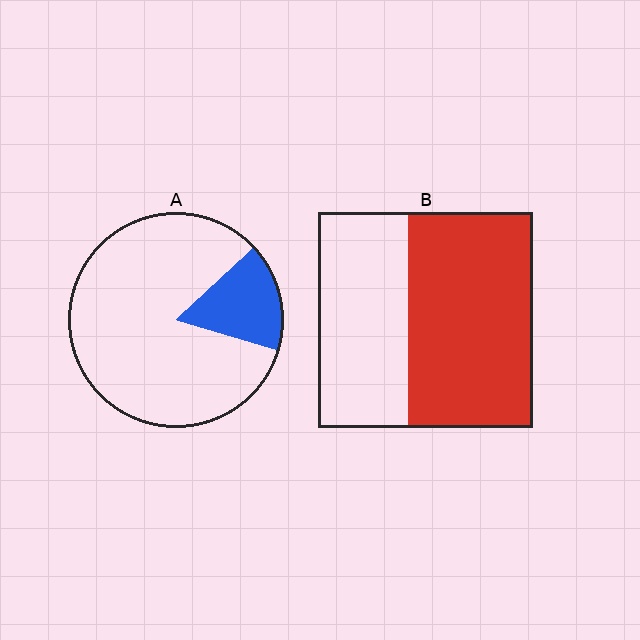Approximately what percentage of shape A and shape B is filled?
A is approximately 15% and B is approximately 60%.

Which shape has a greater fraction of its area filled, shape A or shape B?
Shape B.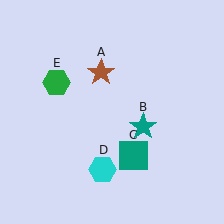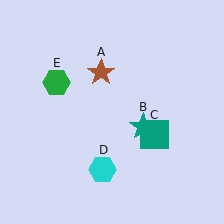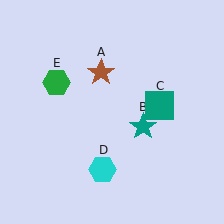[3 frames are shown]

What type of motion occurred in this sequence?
The teal square (object C) rotated counterclockwise around the center of the scene.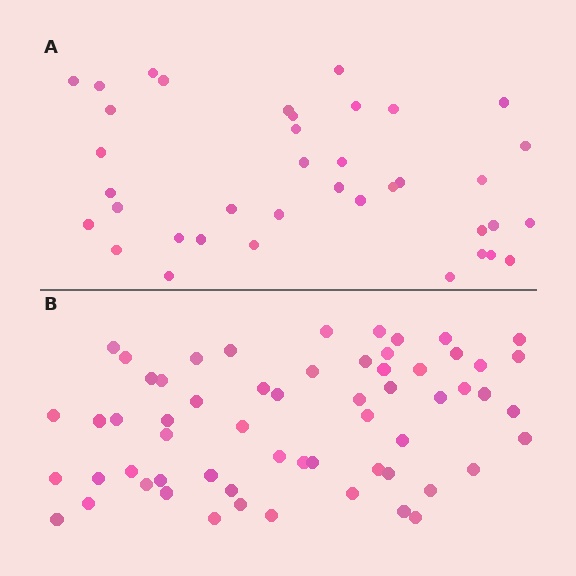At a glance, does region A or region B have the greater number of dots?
Region B (the bottom region) has more dots.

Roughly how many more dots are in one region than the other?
Region B has approximately 20 more dots than region A.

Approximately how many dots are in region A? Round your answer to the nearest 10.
About 40 dots. (The exact count is 38, which rounds to 40.)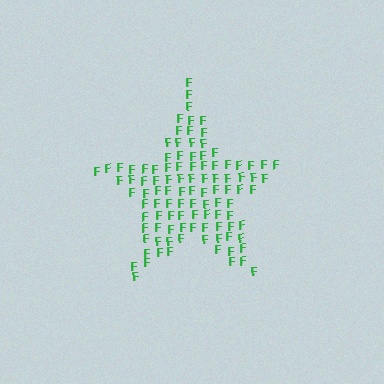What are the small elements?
The small elements are letter F's.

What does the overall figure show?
The overall figure shows a star.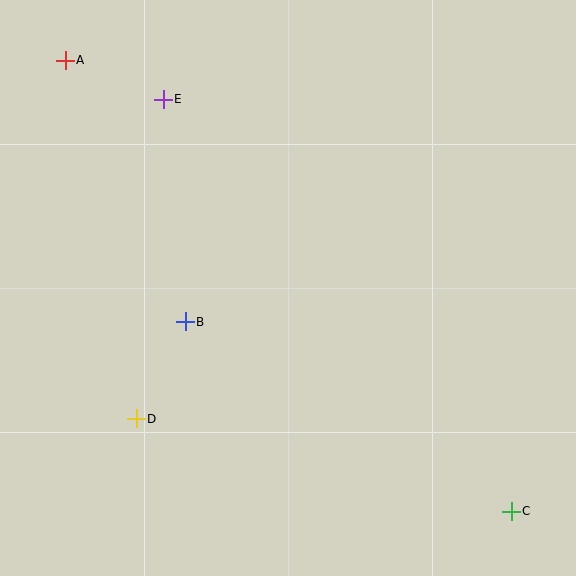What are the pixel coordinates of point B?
Point B is at (185, 322).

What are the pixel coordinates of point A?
Point A is at (65, 60).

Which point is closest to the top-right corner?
Point E is closest to the top-right corner.